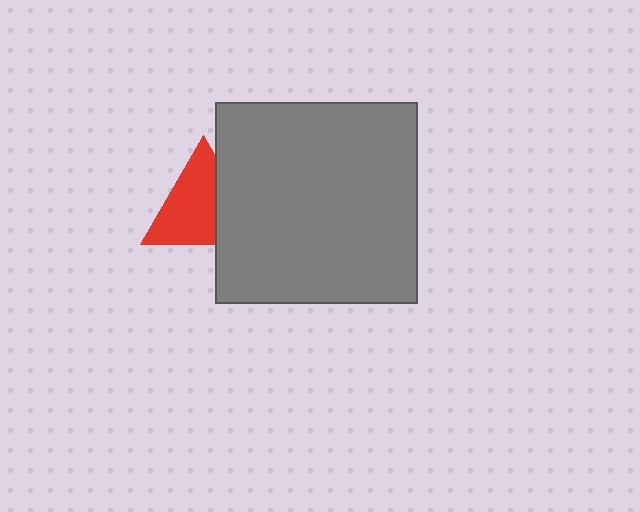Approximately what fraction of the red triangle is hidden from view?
Roughly 33% of the red triangle is hidden behind the gray square.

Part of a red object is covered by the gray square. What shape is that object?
It is a triangle.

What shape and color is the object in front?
The object in front is a gray square.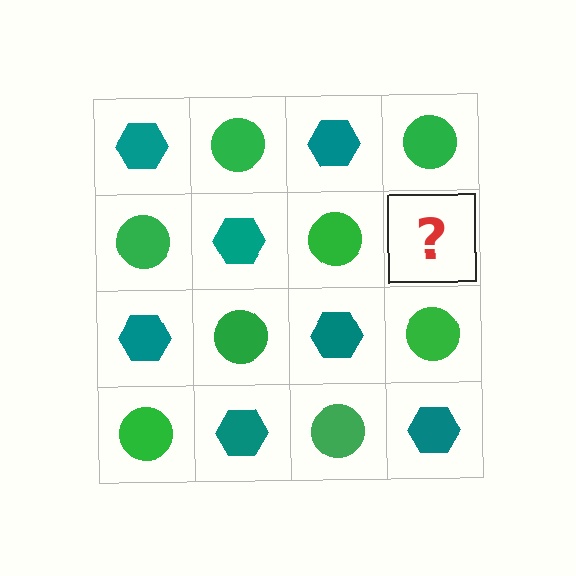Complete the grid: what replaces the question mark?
The question mark should be replaced with a teal hexagon.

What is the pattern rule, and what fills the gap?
The rule is that it alternates teal hexagon and green circle in a checkerboard pattern. The gap should be filled with a teal hexagon.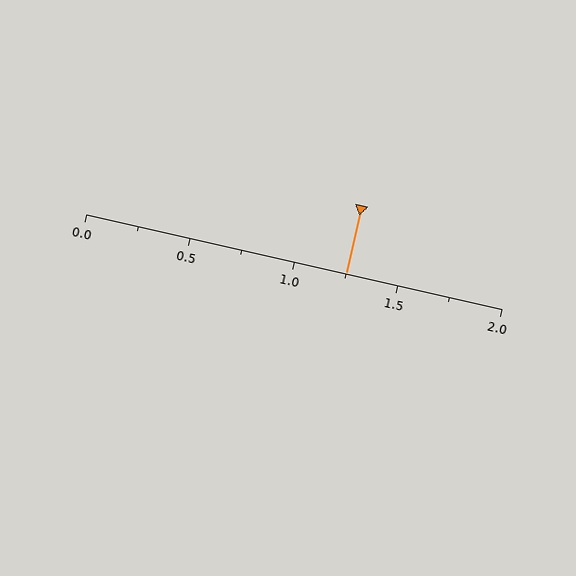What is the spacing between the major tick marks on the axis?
The major ticks are spaced 0.5 apart.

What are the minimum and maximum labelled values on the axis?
The axis runs from 0.0 to 2.0.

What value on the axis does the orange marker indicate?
The marker indicates approximately 1.25.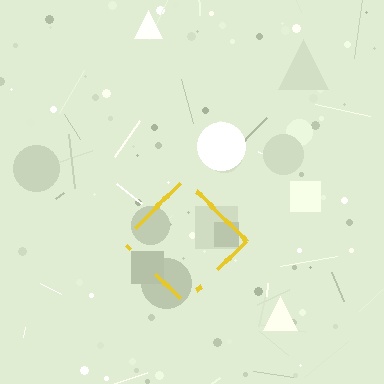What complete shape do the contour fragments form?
The contour fragments form a diamond.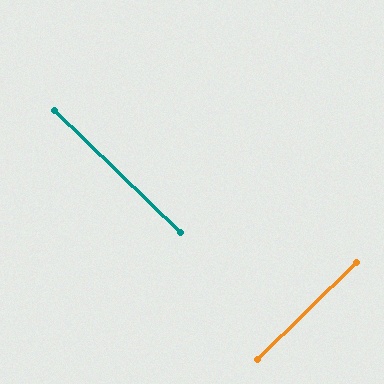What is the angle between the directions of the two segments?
Approximately 89 degrees.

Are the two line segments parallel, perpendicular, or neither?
Perpendicular — they meet at approximately 89°.